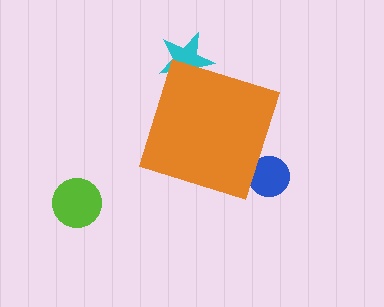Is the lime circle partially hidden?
No, the lime circle is fully visible.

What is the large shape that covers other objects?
An orange diamond.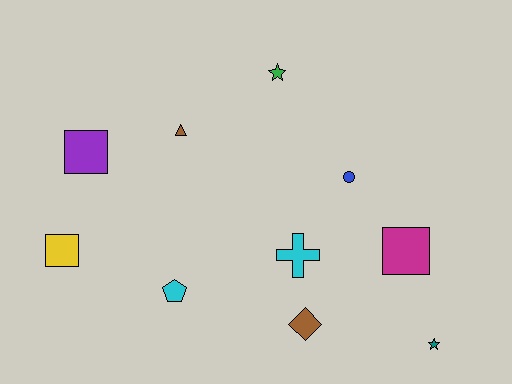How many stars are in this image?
There are 2 stars.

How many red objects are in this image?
There are no red objects.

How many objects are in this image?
There are 10 objects.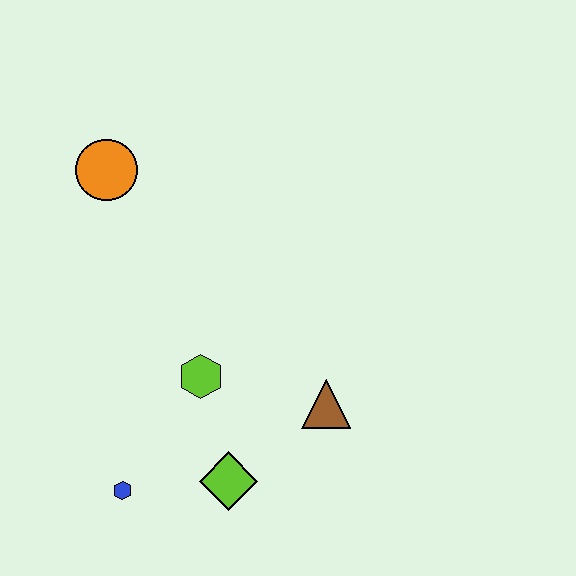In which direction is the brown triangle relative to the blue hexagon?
The brown triangle is to the right of the blue hexagon.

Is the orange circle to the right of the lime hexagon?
No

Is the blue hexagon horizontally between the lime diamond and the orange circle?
Yes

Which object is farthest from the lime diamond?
The orange circle is farthest from the lime diamond.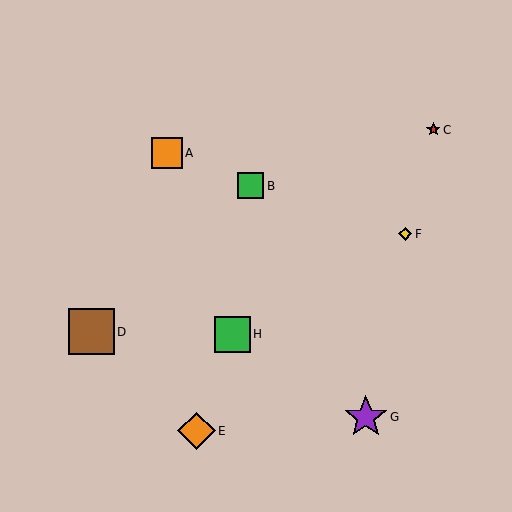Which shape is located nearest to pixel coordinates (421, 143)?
The red star (labeled C) at (433, 130) is nearest to that location.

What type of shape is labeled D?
Shape D is a brown square.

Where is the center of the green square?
The center of the green square is at (232, 334).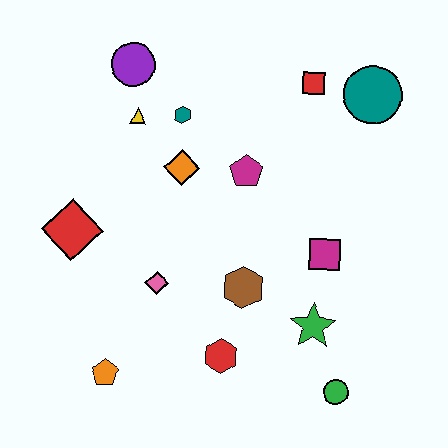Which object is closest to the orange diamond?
The teal hexagon is closest to the orange diamond.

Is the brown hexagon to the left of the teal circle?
Yes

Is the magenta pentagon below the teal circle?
Yes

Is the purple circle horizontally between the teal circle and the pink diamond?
No